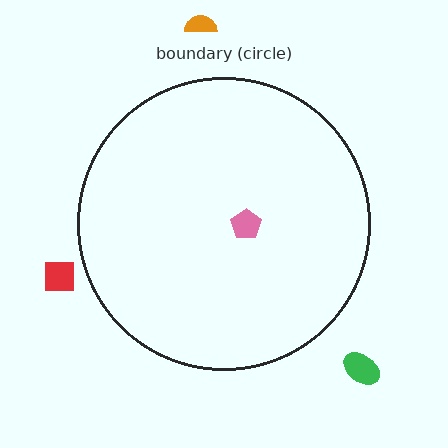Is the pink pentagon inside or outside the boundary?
Inside.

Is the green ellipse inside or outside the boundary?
Outside.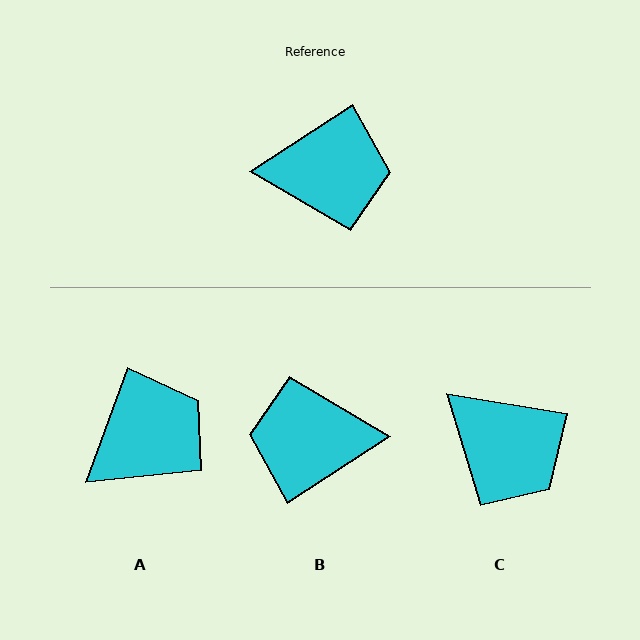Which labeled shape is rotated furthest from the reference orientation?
B, about 180 degrees away.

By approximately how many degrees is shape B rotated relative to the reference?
Approximately 180 degrees counter-clockwise.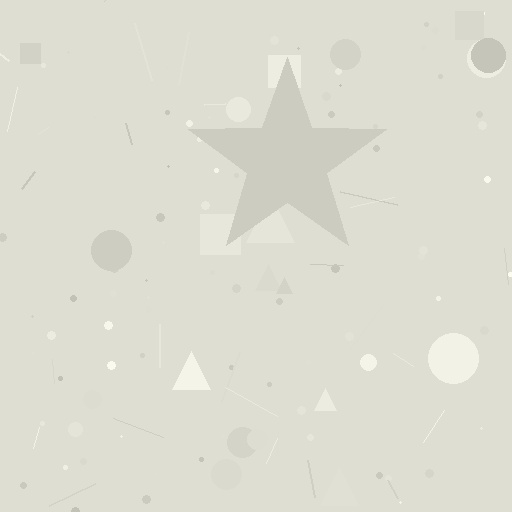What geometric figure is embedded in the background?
A star is embedded in the background.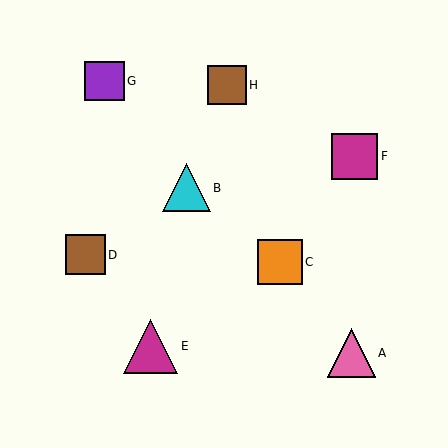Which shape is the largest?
The magenta triangle (labeled E) is the largest.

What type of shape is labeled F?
Shape F is a magenta square.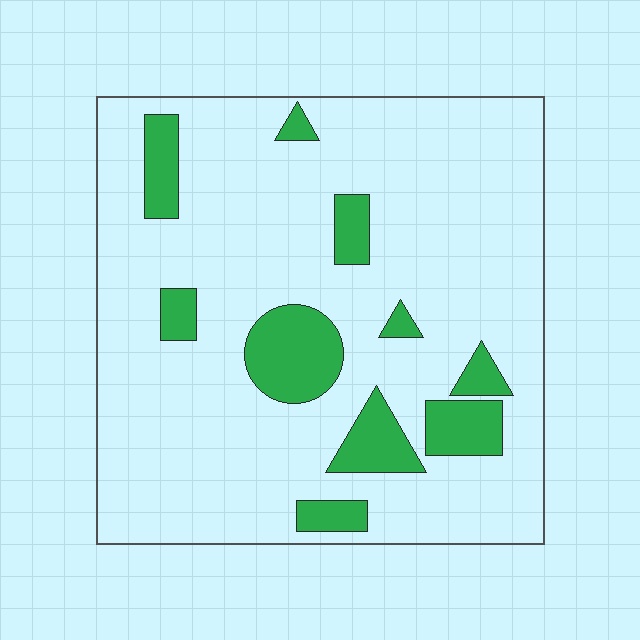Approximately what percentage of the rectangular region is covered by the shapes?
Approximately 15%.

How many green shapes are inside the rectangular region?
10.